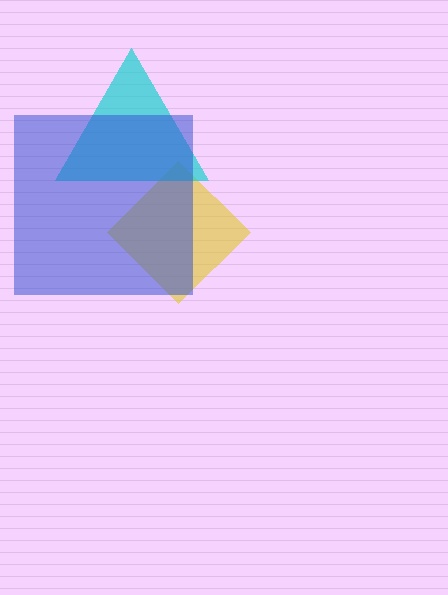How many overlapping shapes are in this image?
There are 3 overlapping shapes in the image.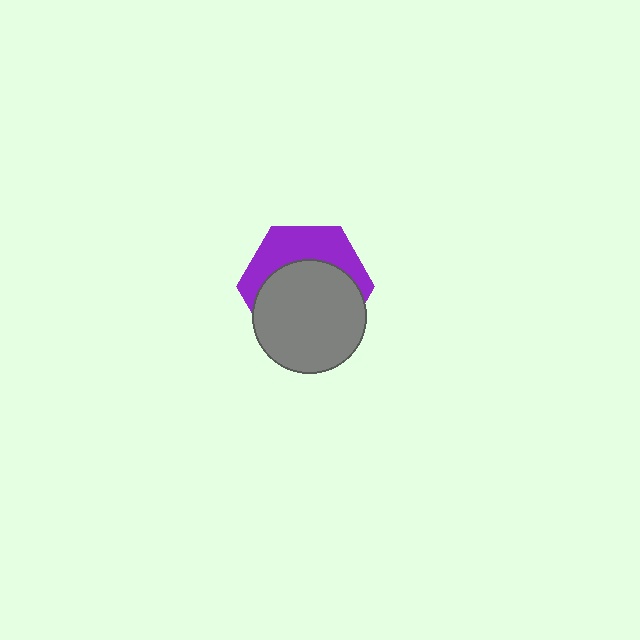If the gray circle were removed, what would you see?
You would see the complete purple hexagon.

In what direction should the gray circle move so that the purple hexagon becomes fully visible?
The gray circle should move down. That is the shortest direction to clear the overlap and leave the purple hexagon fully visible.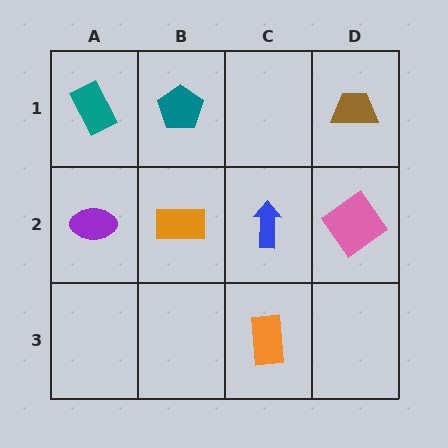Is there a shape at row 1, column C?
No, that cell is empty.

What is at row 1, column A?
A teal rectangle.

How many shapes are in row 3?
1 shape.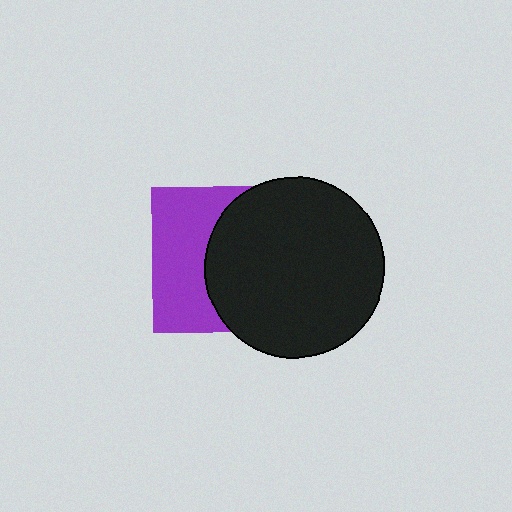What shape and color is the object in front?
The object in front is a black circle.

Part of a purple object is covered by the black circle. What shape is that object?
It is a square.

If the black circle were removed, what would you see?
You would see the complete purple square.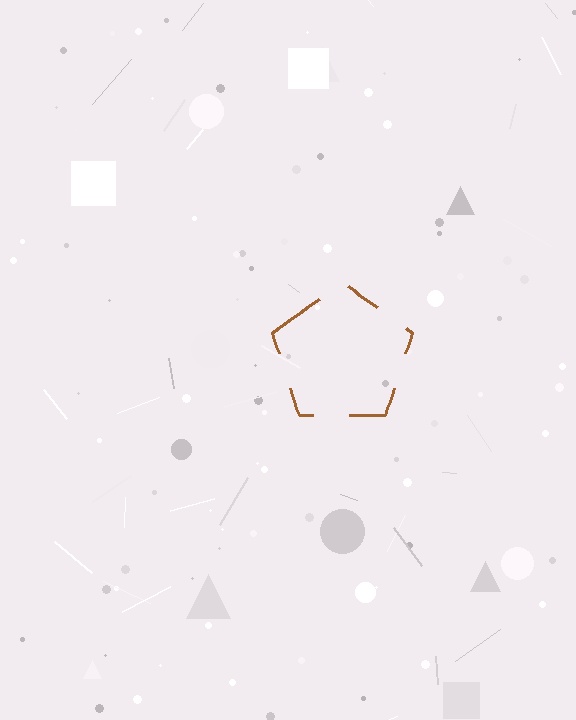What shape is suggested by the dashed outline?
The dashed outline suggests a pentagon.